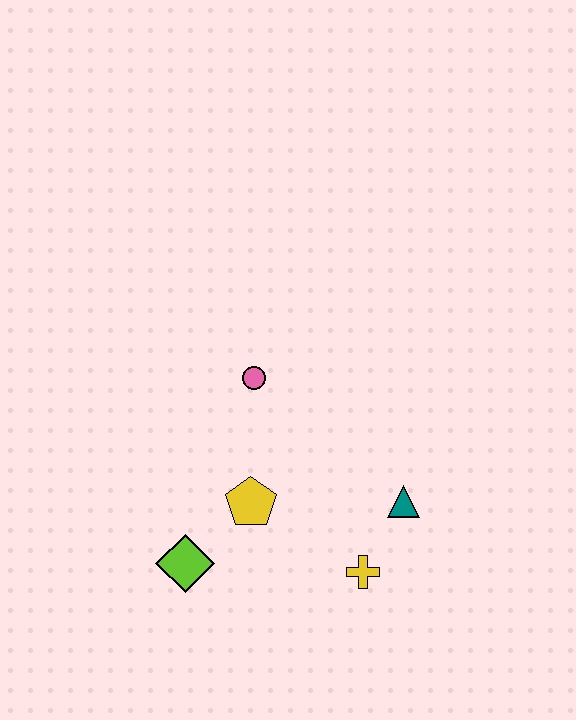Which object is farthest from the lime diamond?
The teal triangle is farthest from the lime diamond.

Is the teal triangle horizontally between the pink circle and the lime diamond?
No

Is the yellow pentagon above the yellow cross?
Yes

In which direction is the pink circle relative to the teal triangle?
The pink circle is to the left of the teal triangle.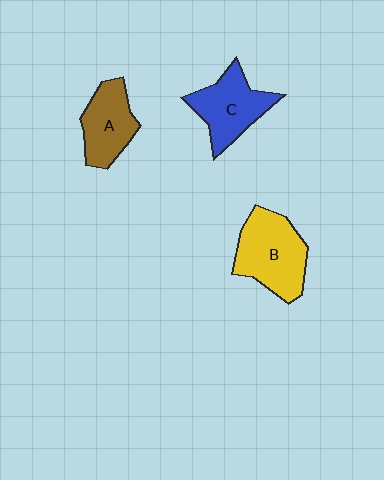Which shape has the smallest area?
Shape A (brown).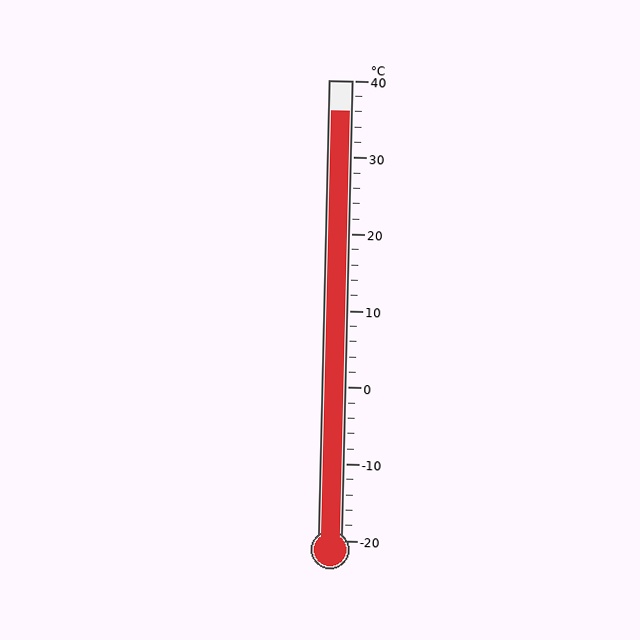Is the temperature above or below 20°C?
The temperature is above 20°C.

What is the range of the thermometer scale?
The thermometer scale ranges from -20°C to 40°C.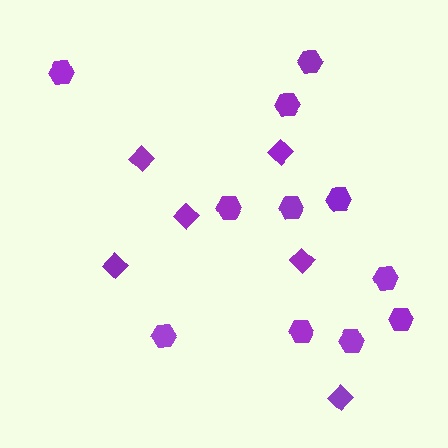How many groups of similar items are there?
There are 2 groups: one group of diamonds (6) and one group of hexagons (11).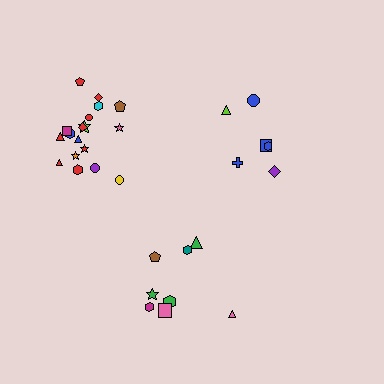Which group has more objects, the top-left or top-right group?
The top-left group.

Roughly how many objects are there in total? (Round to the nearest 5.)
Roughly 30 objects in total.